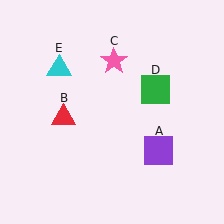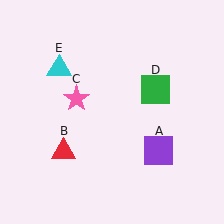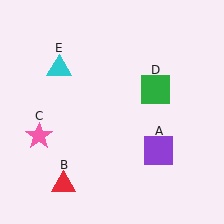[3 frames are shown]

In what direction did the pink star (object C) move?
The pink star (object C) moved down and to the left.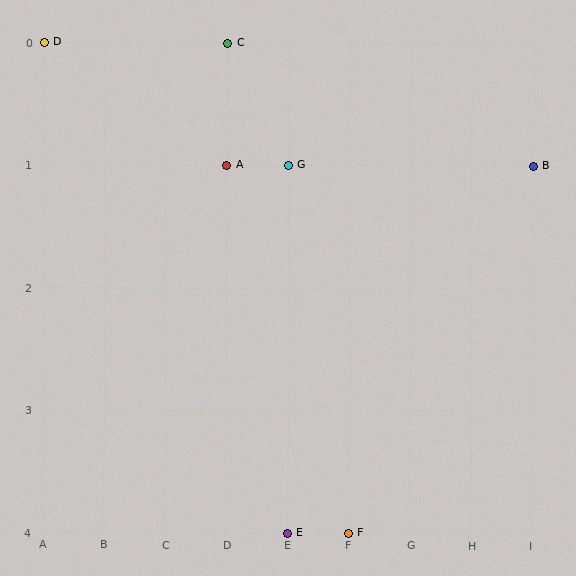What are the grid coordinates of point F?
Point F is at grid coordinates (F, 4).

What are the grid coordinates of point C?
Point C is at grid coordinates (D, 0).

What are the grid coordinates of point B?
Point B is at grid coordinates (I, 1).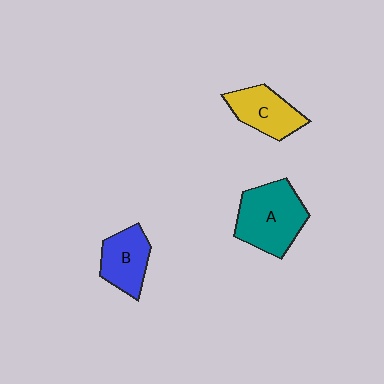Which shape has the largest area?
Shape A (teal).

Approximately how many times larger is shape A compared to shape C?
Approximately 1.4 times.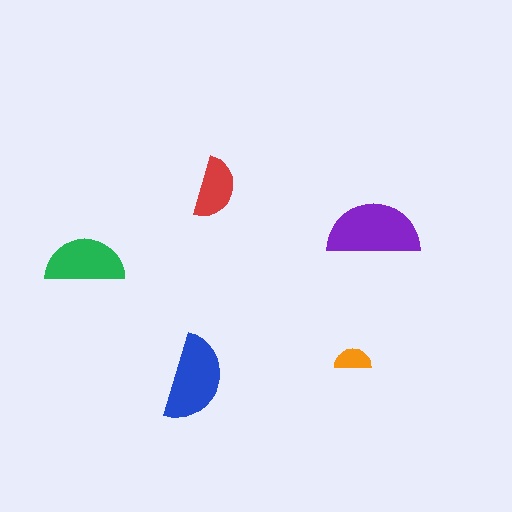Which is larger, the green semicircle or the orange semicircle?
The green one.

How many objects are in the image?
There are 5 objects in the image.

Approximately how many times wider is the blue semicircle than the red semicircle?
About 1.5 times wider.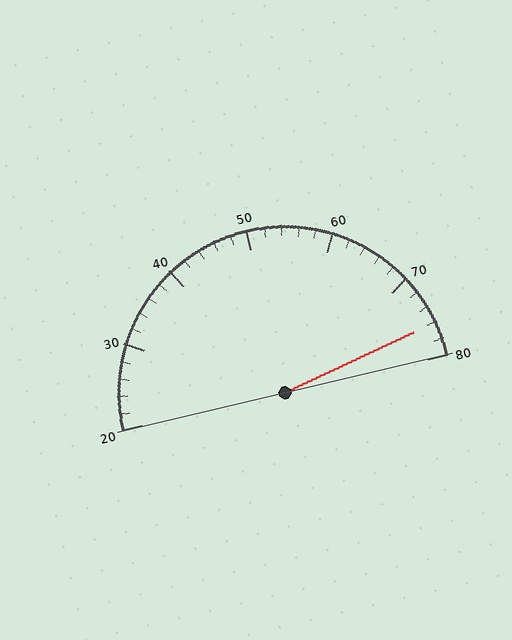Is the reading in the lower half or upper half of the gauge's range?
The reading is in the upper half of the range (20 to 80).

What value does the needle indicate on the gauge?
The needle indicates approximately 76.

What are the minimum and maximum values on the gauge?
The gauge ranges from 20 to 80.